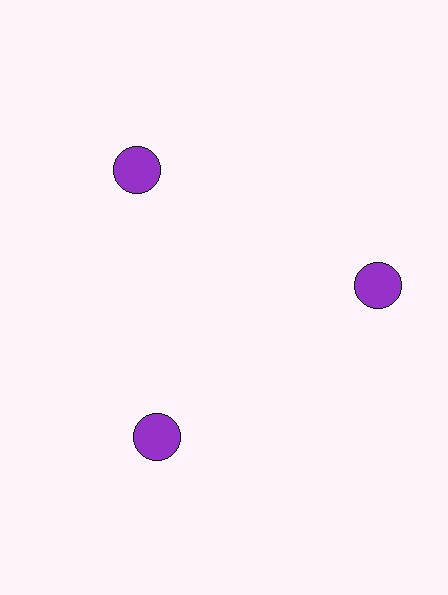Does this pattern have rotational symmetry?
Yes, this pattern has 3-fold rotational symmetry. It looks the same after rotating 120 degrees around the center.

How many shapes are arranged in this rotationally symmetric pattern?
There are 3 shapes, arranged in 3 groups of 1.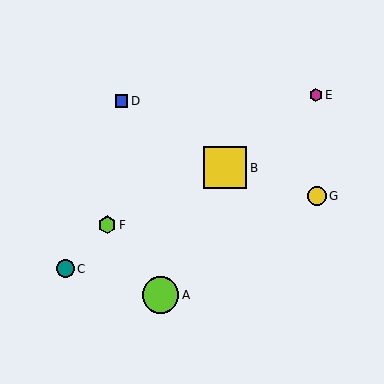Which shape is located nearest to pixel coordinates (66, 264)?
The teal circle (labeled C) at (65, 269) is nearest to that location.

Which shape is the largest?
The yellow square (labeled B) is the largest.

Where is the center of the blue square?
The center of the blue square is at (122, 101).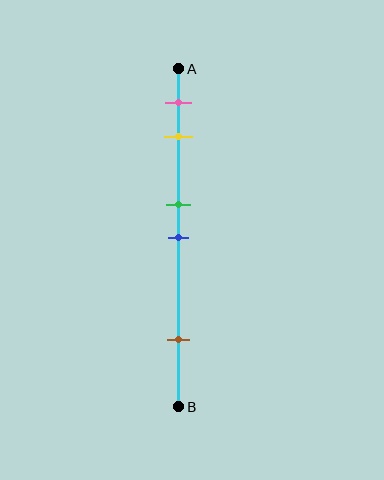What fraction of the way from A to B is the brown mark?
The brown mark is approximately 80% (0.8) of the way from A to B.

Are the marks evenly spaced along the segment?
No, the marks are not evenly spaced.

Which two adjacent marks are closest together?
The green and blue marks are the closest adjacent pair.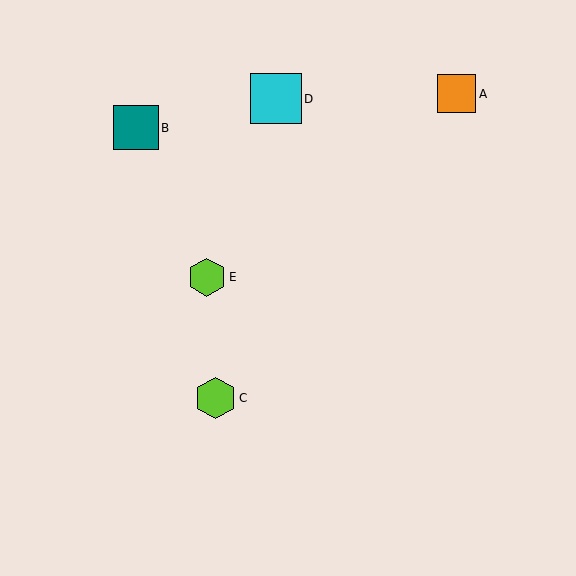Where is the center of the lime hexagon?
The center of the lime hexagon is at (215, 398).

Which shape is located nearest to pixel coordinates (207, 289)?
The lime hexagon (labeled E) at (207, 277) is nearest to that location.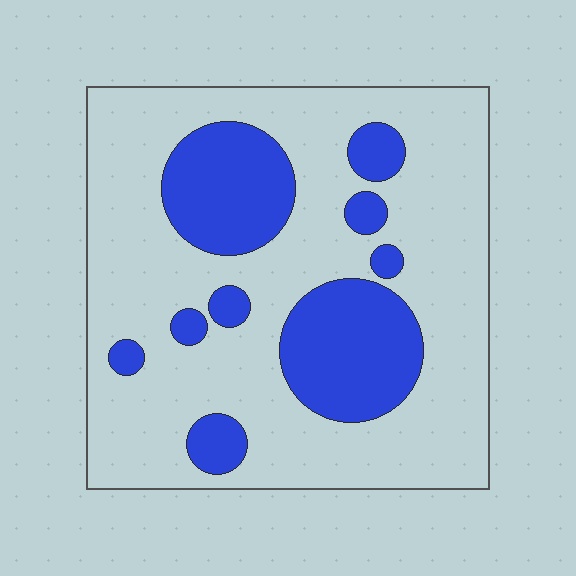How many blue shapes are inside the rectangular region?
9.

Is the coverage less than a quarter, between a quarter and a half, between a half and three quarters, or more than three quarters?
Between a quarter and a half.